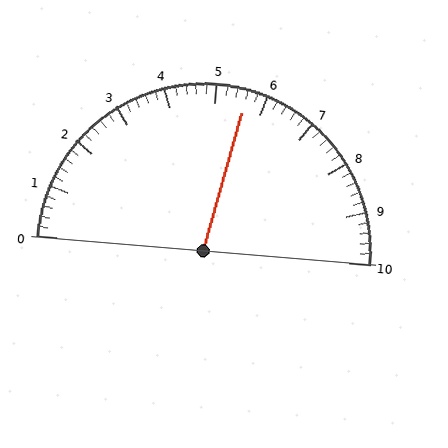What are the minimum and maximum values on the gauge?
The gauge ranges from 0 to 10.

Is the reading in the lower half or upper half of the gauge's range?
The reading is in the upper half of the range (0 to 10).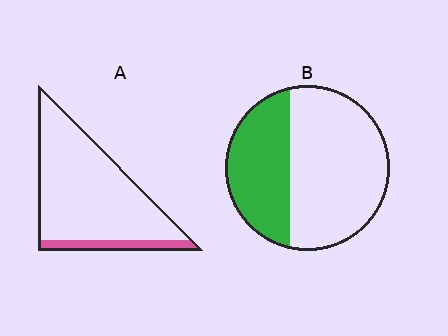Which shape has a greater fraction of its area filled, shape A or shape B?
Shape B.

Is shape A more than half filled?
No.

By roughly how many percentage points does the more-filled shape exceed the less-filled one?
By roughly 25 percentage points (B over A).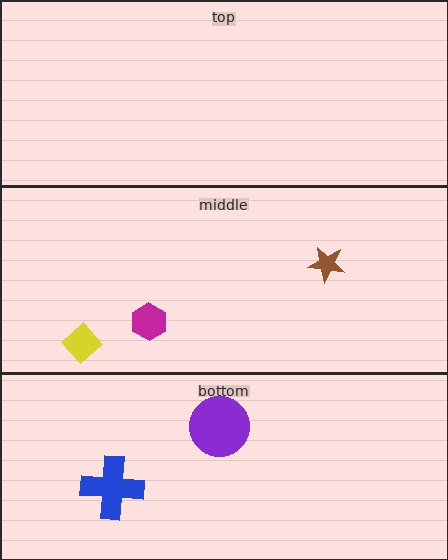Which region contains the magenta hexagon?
The middle region.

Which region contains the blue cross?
The bottom region.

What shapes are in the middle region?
The magenta hexagon, the brown star, the yellow diamond.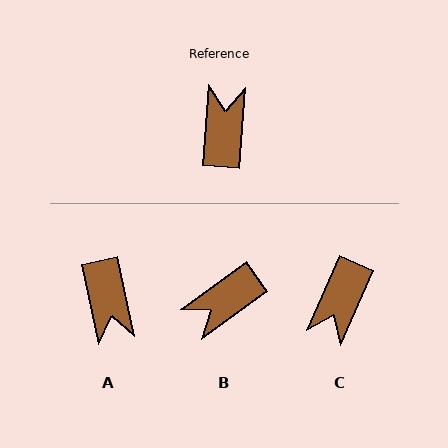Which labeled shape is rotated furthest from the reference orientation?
A, about 164 degrees away.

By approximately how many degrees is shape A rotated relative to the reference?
Approximately 164 degrees clockwise.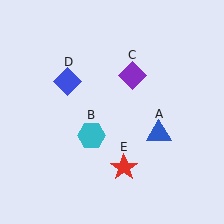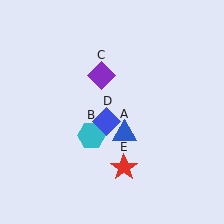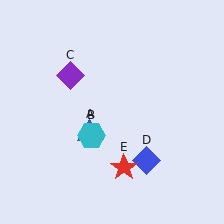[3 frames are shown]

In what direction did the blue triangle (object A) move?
The blue triangle (object A) moved left.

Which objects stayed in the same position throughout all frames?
Cyan hexagon (object B) and red star (object E) remained stationary.